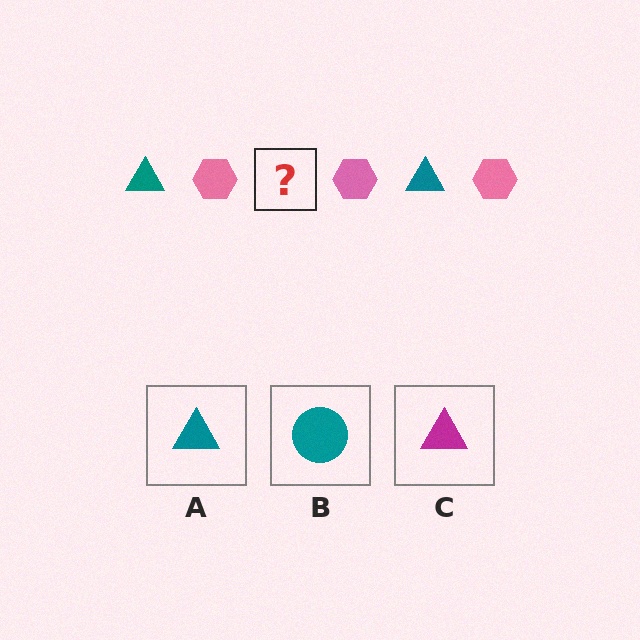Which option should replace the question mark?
Option A.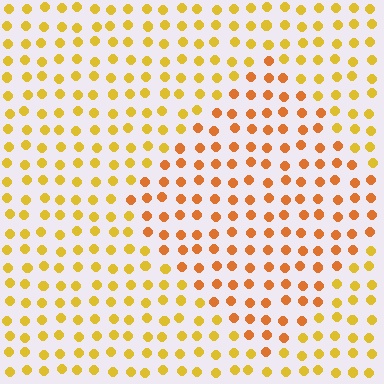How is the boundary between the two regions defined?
The boundary is defined purely by a slight shift in hue (about 26 degrees). Spacing, size, and orientation are identical on both sides.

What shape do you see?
I see a diamond.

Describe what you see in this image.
The image is filled with small yellow elements in a uniform arrangement. A diamond-shaped region is visible where the elements are tinted to a slightly different hue, forming a subtle color boundary.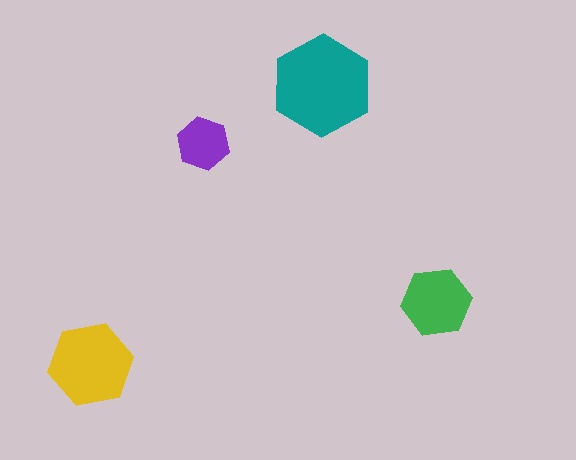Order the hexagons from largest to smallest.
the teal one, the yellow one, the green one, the purple one.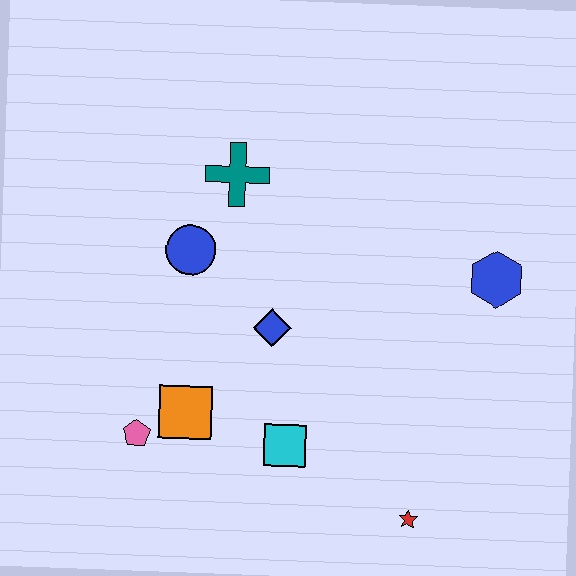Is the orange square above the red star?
Yes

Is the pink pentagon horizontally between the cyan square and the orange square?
No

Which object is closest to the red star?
The cyan square is closest to the red star.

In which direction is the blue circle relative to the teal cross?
The blue circle is below the teal cross.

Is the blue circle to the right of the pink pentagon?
Yes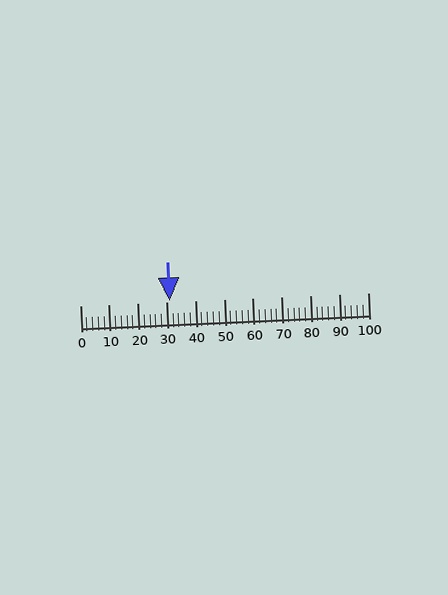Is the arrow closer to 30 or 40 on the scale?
The arrow is closer to 30.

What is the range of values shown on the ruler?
The ruler shows values from 0 to 100.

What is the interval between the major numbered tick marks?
The major tick marks are spaced 10 units apart.